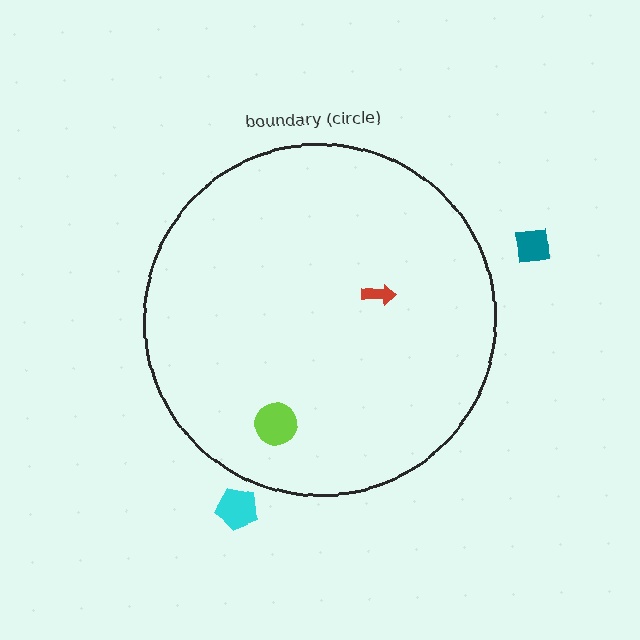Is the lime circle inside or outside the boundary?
Inside.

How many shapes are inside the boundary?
2 inside, 2 outside.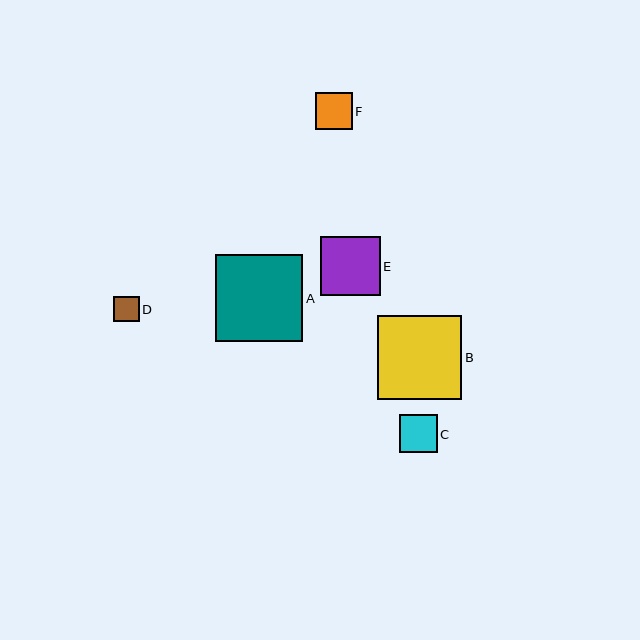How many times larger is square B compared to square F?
Square B is approximately 2.3 times the size of square F.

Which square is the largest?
Square A is the largest with a size of approximately 88 pixels.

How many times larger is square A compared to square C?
Square A is approximately 2.3 times the size of square C.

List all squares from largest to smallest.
From largest to smallest: A, B, E, C, F, D.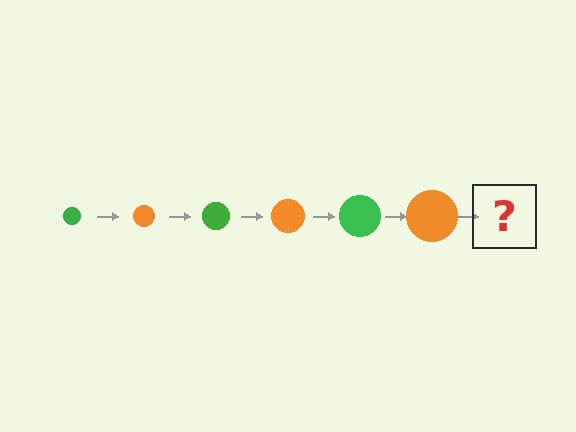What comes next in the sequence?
The next element should be a green circle, larger than the previous one.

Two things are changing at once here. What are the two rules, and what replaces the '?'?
The two rules are that the circle grows larger each step and the color cycles through green and orange. The '?' should be a green circle, larger than the previous one.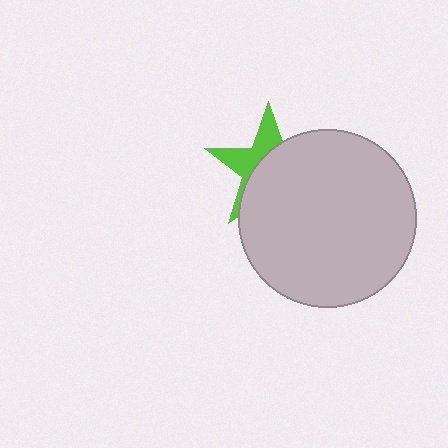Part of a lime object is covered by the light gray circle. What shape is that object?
It is a star.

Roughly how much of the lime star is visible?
A small part of it is visible (roughly 38%).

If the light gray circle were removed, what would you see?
You would see the complete lime star.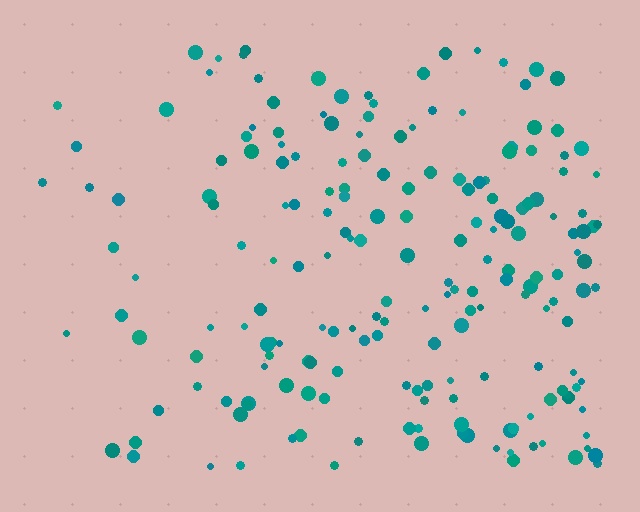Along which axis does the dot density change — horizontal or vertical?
Horizontal.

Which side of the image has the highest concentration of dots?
The right.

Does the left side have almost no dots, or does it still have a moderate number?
Still a moderate number, just noticeably fewer than the right.